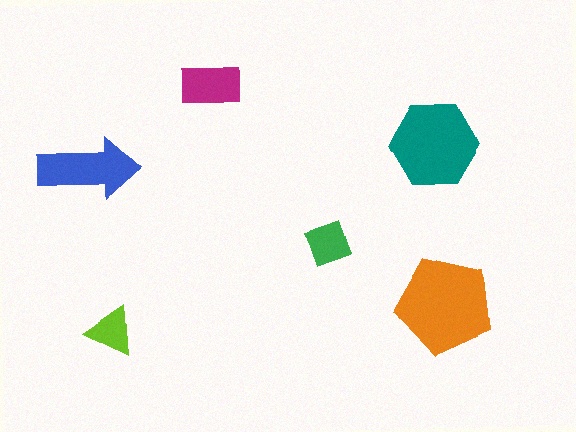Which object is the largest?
The orange pentagon.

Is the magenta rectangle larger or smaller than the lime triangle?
Larger.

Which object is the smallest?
The lime triangle.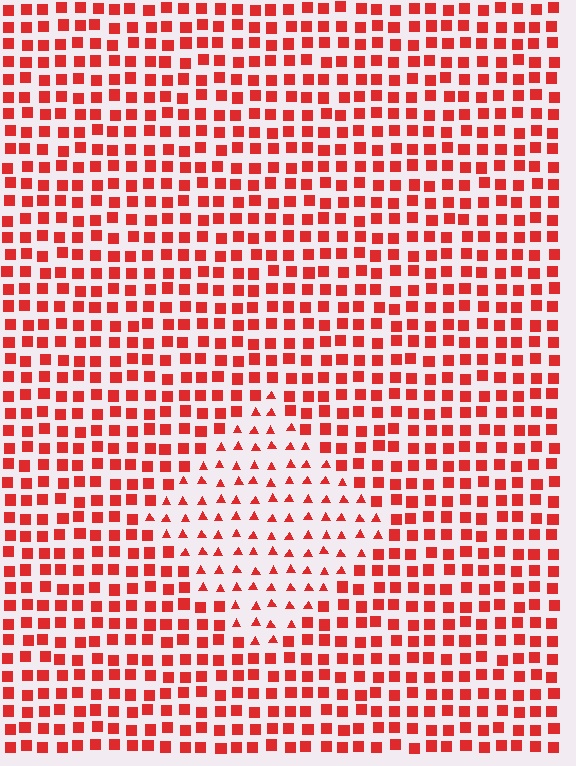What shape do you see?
I see a diamond.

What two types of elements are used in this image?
The image uses triangles inside the diamond region and squares outside it.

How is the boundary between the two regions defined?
The boundary is defined by a change in element shape: triangles inside vs. squares outside. All elements share the same color and spacing.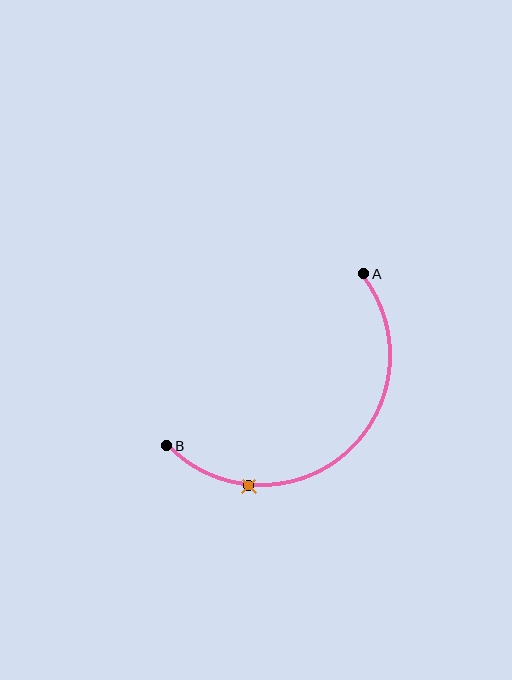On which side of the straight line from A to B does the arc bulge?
The arc bulges below and to the right of the straight line connecting A and B.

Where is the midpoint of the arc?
The arc midpoint is the point on the curve farthest from the straight line joining A and B. It sits below and to the right of that line.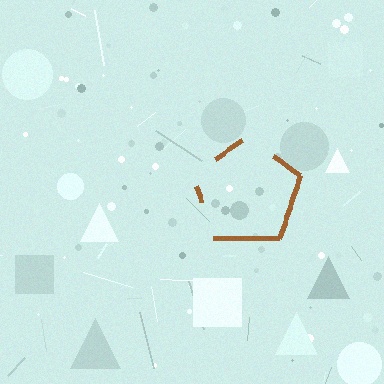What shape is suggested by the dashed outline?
The dashed outline suggests a pentagon.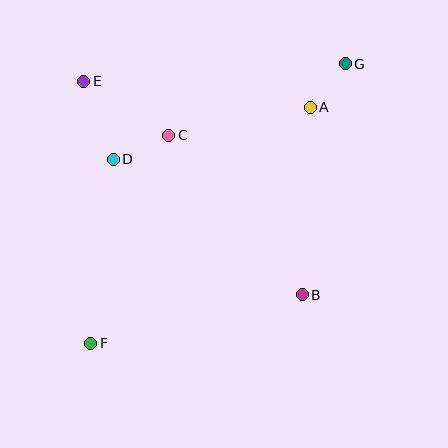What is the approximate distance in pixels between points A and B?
The distance between A and B is approximately 188 pixels.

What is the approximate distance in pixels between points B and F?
The distance between B and F is approximately 217 pixels.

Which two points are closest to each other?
Points A and G are closest to each other.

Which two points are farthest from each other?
Points F and G are farthest from each other.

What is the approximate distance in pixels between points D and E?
The distance between D and E is approximately 83 pixels.